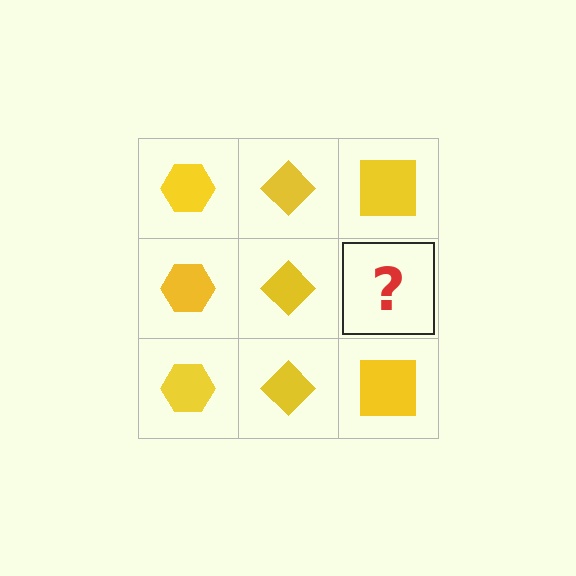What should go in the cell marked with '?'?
The missing cell should contain a yellow square.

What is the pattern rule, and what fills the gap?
The rule is that each column has a consistent shape. The gap should be filled with a yellow square.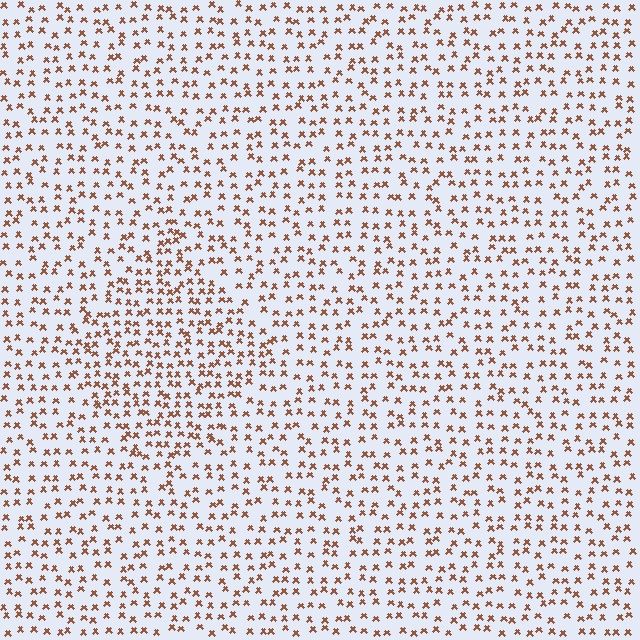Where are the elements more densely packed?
The elements are more densely packed inside the diamond boundary.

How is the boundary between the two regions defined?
The boundary is defined by a change in element density (approximately 1.5x ratio). All elements are the same color, size, and shape.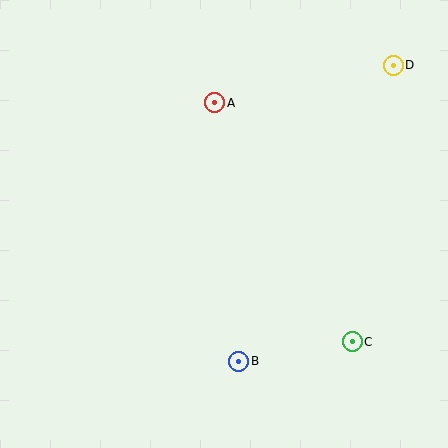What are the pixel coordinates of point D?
Point D is at (393, 65).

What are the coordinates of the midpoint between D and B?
The midpoint between D and B is at (316, 213).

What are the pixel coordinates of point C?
Point C is at (352, 342).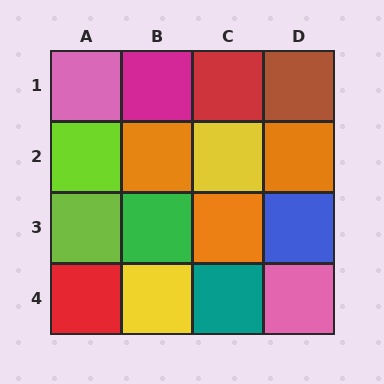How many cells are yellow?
2 cells are yellow.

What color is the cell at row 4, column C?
Teal.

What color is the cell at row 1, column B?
Magenta.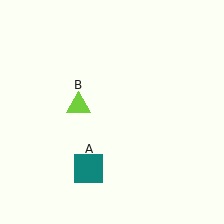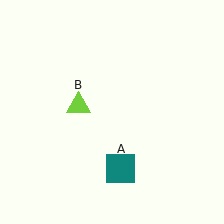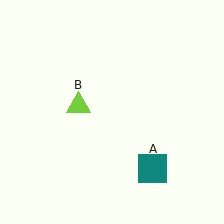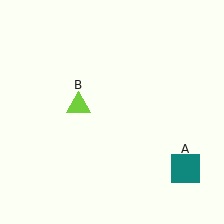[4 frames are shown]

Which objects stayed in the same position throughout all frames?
Lime triangle (object B) remained stationary.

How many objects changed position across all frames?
1 object changed position: teal square (object A).